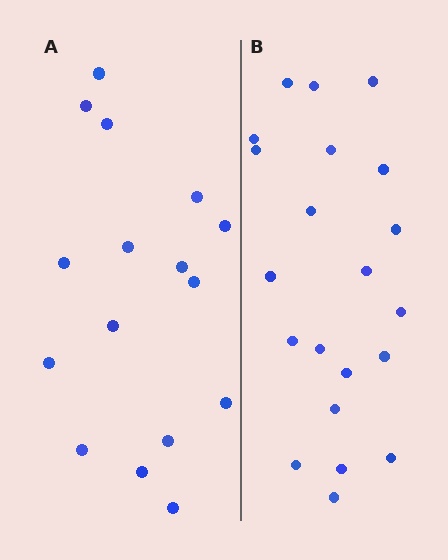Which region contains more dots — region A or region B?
Region B (the right region) has more dots.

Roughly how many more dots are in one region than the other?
Region B has about 5 more dots than region A.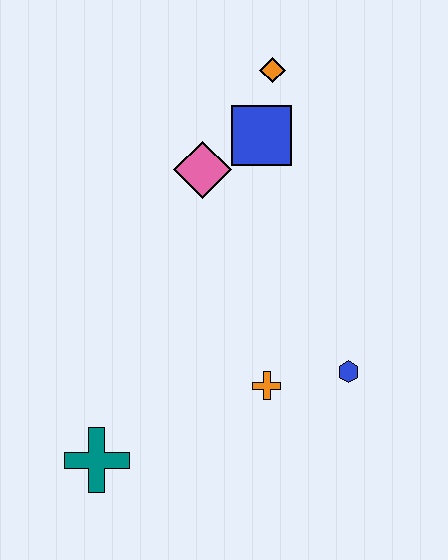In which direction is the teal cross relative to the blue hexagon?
The teal cross is to the left of the blue hexagon.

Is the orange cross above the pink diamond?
No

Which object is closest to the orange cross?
The blue hexagon is closest to the orange cross.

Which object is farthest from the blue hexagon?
The orange diamond is farthest from the blue hexagon.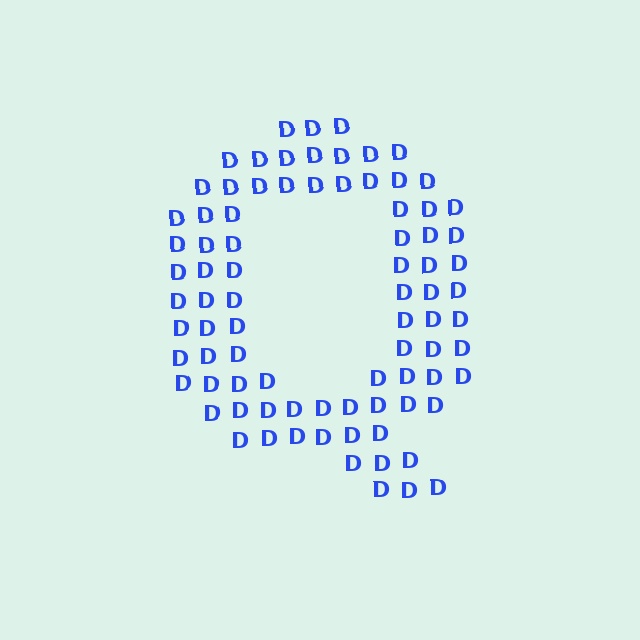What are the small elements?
The small elements are letter D's.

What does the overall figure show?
The overall figure shows the letter Q.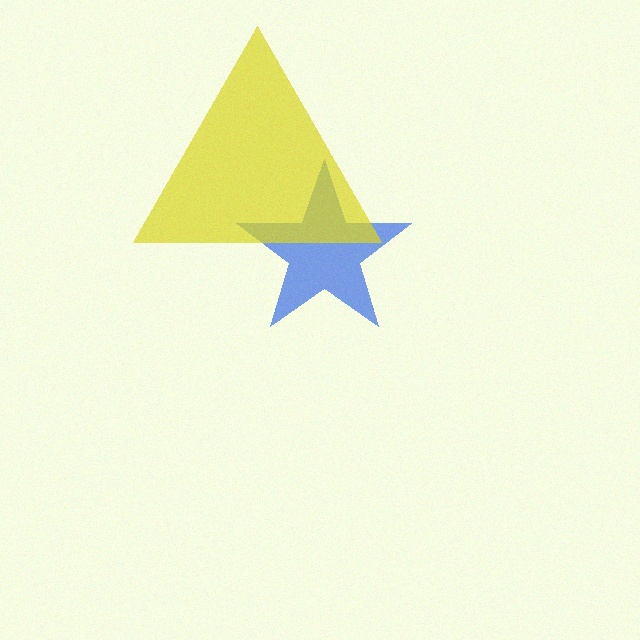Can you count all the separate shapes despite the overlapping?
Yes, there are 2 separate shapes.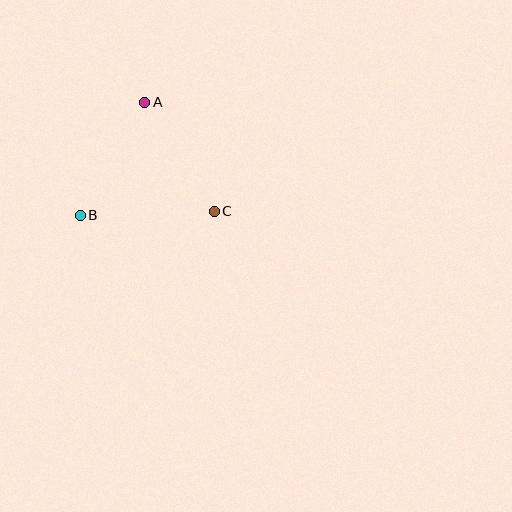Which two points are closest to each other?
Points A and C are closest to each other.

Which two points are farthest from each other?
Points B and C are farthest from each other.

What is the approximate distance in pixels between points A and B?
The distance between A and B is approximately 130 pixels.